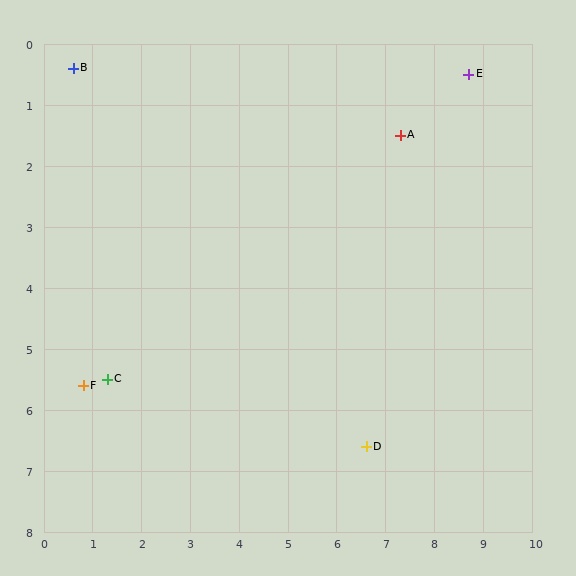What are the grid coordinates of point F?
Point F is at approximately (0.8, 5.6).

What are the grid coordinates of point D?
Point D is at approximately (6.6, 6.6).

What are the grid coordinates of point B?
Point B is at approximately (0.6, 0.4).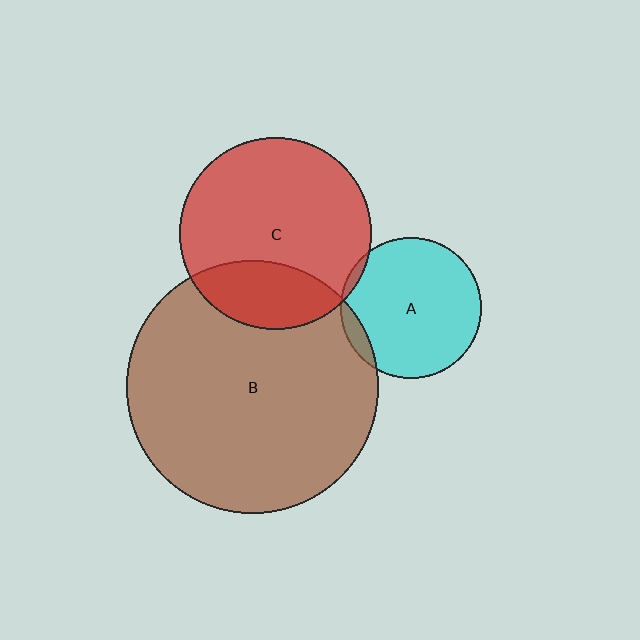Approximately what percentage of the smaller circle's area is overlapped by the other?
Approximately 5%.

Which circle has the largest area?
Circle B (brown).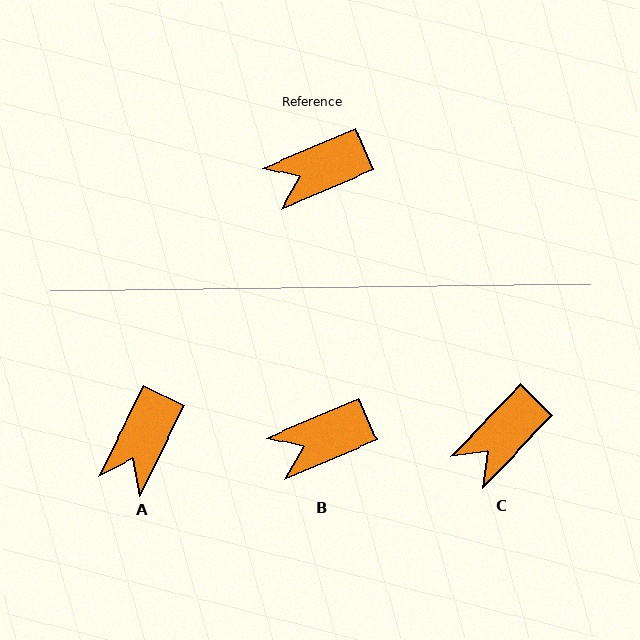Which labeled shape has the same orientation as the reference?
B.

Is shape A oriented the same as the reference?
No, it is off by about 41 degrees.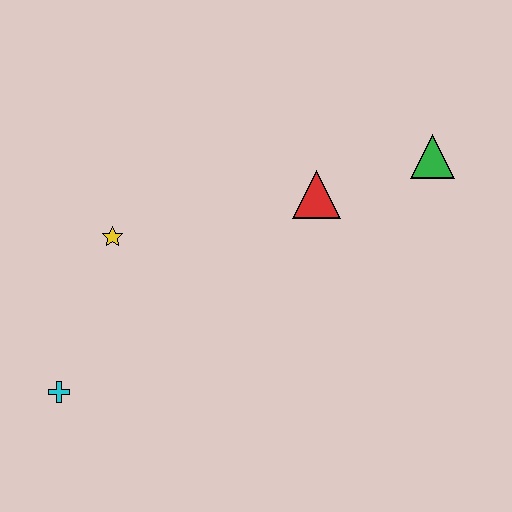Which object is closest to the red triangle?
The green triangle is closest to the red triangle.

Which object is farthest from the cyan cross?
The green triangle is farthest from the cyan cross.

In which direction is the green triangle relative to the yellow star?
The green triangle is to the right of the yellow star.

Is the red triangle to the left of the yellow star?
No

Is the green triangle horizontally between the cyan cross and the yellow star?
No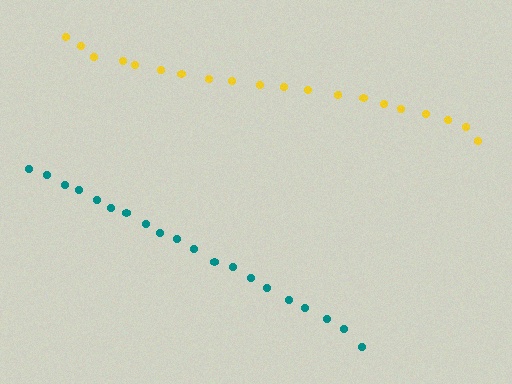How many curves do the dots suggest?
There are 2 distinct paths.